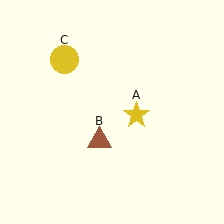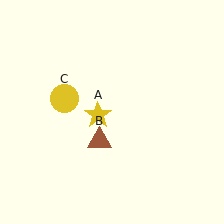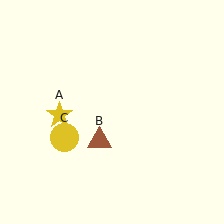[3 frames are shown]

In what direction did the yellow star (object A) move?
The yellow star (object A) moved left.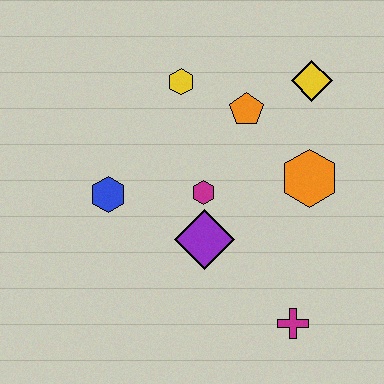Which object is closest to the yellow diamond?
The orange pentagon is closest to the yellow diamond.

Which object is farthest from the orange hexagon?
The blue hexagon is farthest from the orange hexagon.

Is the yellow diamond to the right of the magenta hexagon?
Yes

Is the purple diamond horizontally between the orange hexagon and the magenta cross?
No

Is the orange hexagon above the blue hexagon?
Yes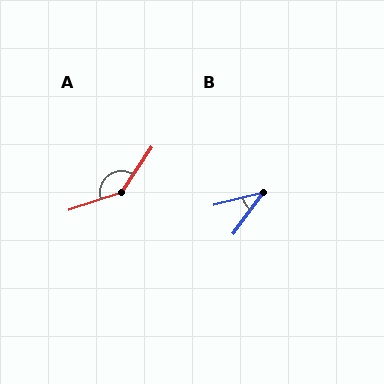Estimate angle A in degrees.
Approximately 143 degrees.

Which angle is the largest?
A, at approximately 143 degrees.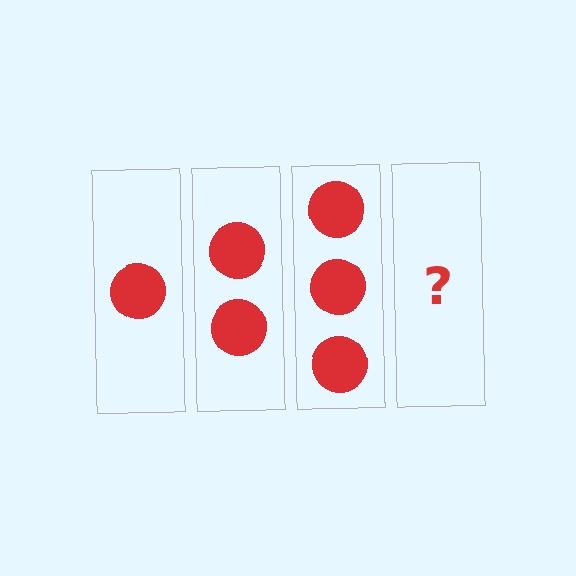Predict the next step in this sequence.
The next step is 4 circles.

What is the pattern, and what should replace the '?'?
The pattern is that each step adds one more circle. The '?' should be 4 circles.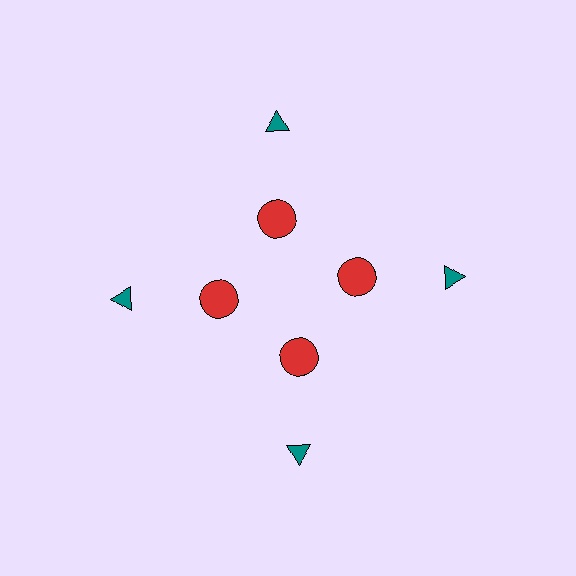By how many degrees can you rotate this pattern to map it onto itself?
The pattern maps onto itself every 90 degrees of rotation.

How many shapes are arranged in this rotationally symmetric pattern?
There are 8 shapes, arranged in 4 groups of 2.